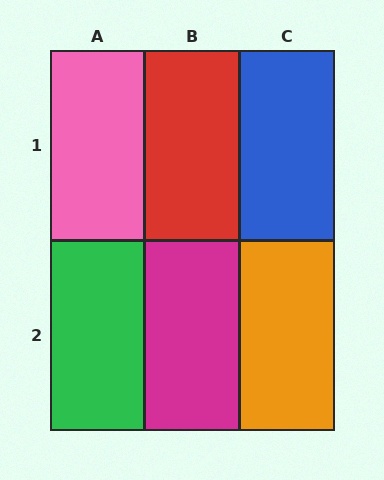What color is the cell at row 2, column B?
Magenta.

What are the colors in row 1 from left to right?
Pink, red, blue.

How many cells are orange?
1 cell is orange.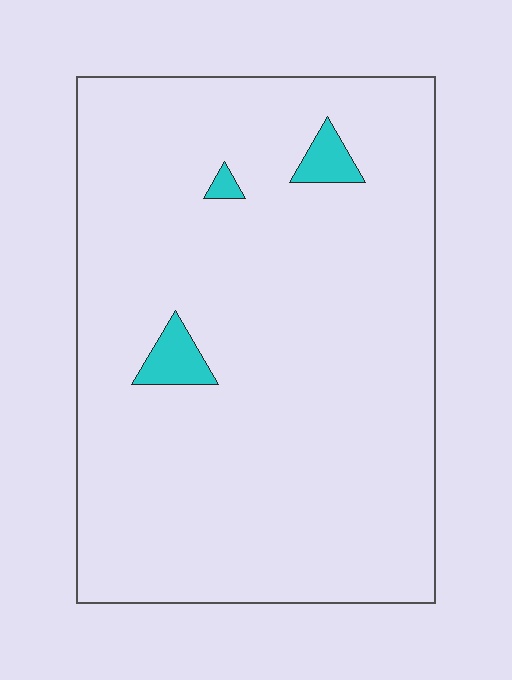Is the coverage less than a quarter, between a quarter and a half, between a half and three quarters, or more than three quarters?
Less than a quarter.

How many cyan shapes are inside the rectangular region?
3.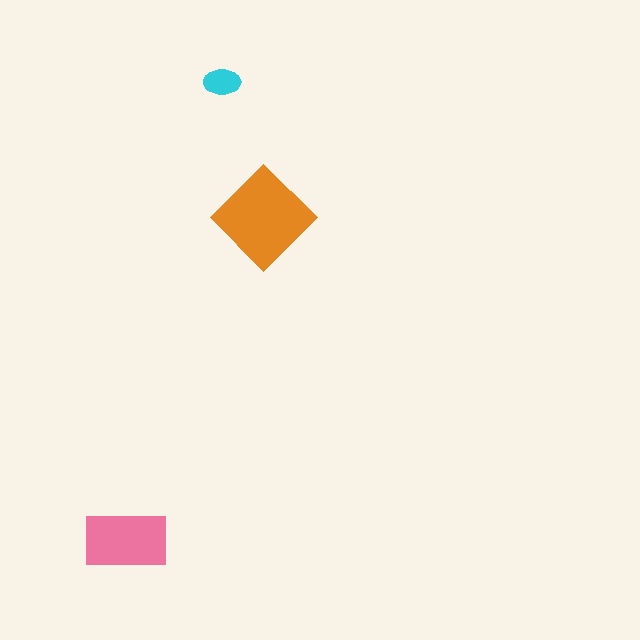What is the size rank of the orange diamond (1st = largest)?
1st.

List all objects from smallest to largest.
The cyan ellipse, the pink rectangle, the orange diamond.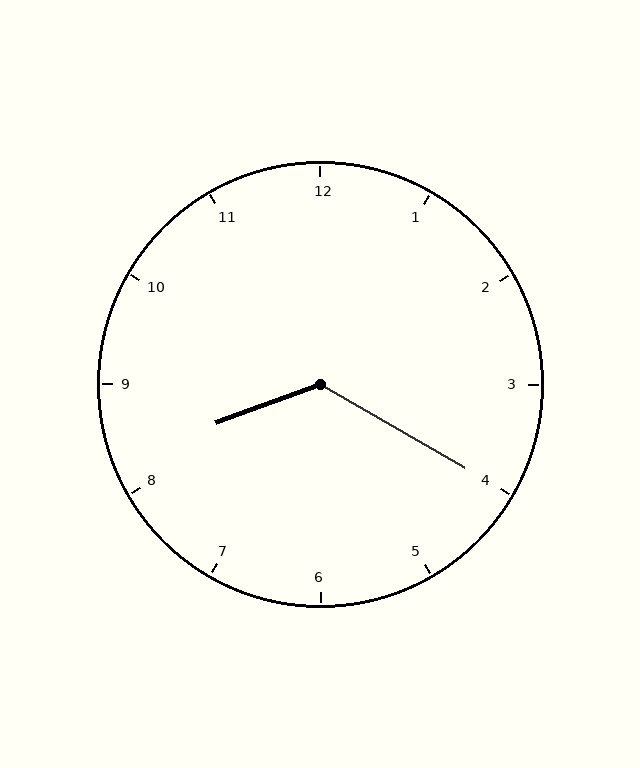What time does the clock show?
8:20.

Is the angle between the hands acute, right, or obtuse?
It is obtuse.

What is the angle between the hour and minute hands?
Approximately 130 degrees.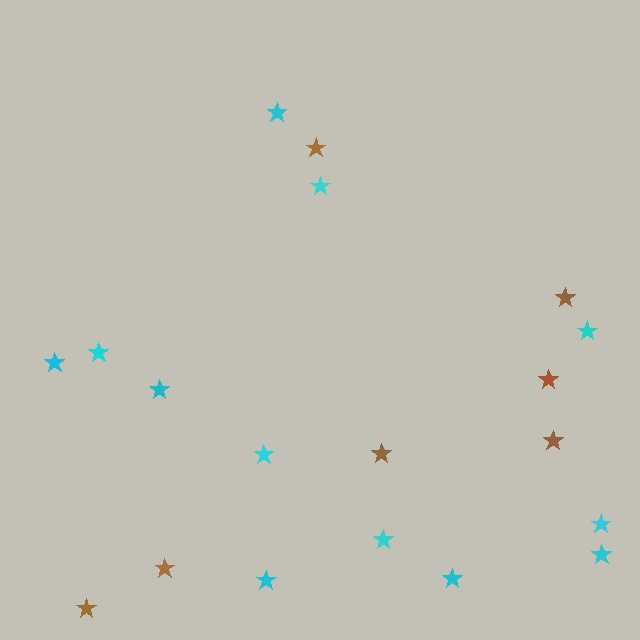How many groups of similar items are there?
There are 2 groups: one group of brown stars (7) and one group of cyan stars (12).